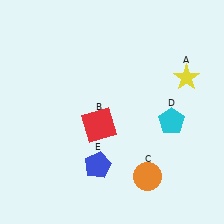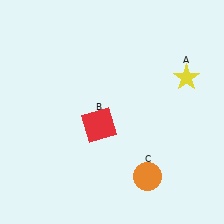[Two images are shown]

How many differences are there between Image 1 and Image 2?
There are 2 differences between the two images.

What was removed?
The cyan pentagon (D), the blue pentagon (E) were removed in Image 2.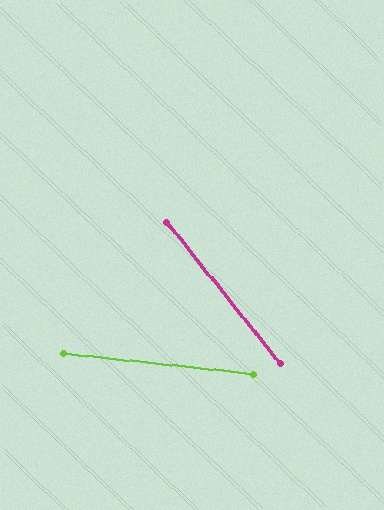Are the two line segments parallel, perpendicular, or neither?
Neither parallel nor perpendicular — they differ by about 45°.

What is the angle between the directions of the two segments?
Approximately 45 degrees.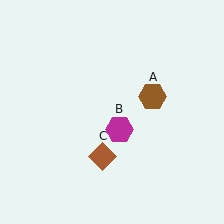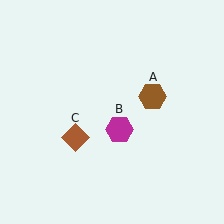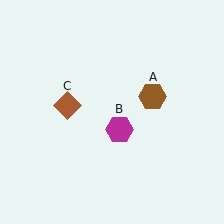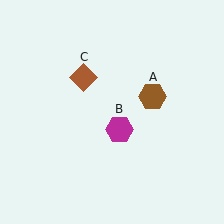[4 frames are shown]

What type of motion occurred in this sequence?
The brown diamond (object C) rotated clockwise around the center of the scene.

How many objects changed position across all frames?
1 object changed position: brown diamond (object C).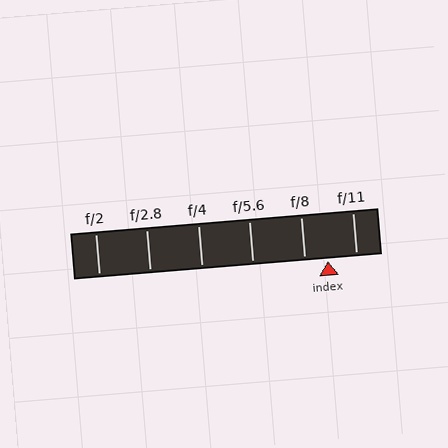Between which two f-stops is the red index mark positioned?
The index mark is between f/8 and f/11.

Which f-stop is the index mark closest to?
The index mark is closest to f/8.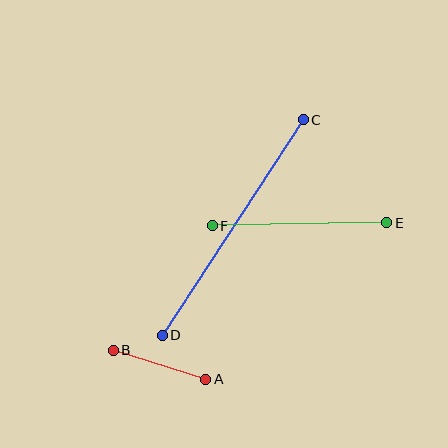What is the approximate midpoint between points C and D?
The midpoint is at approximately (233, 227) pixels.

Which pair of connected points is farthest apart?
Points C and D are farthest apart.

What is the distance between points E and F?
The distance is approximately 174 pixels.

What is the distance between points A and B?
The distance is approximately 97 pixels.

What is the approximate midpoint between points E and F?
The midpoint is at approximately (300, 224) pixels.